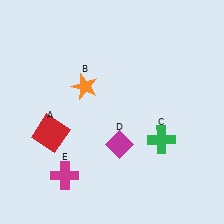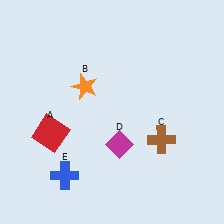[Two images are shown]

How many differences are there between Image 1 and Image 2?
There are 2 differences between the two images.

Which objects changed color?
C changed from green to brown. E changed from magenta to blue.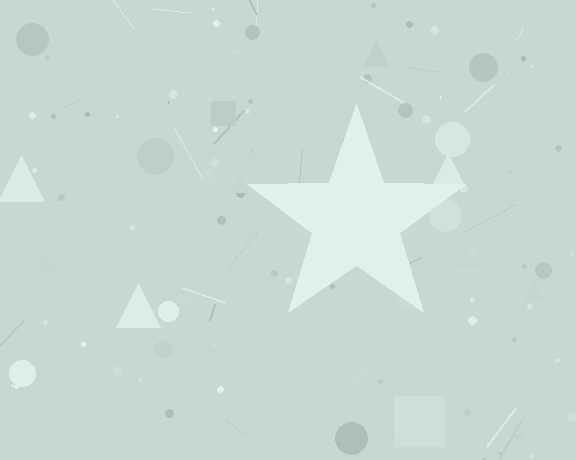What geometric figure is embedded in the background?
A star is embedded in the background.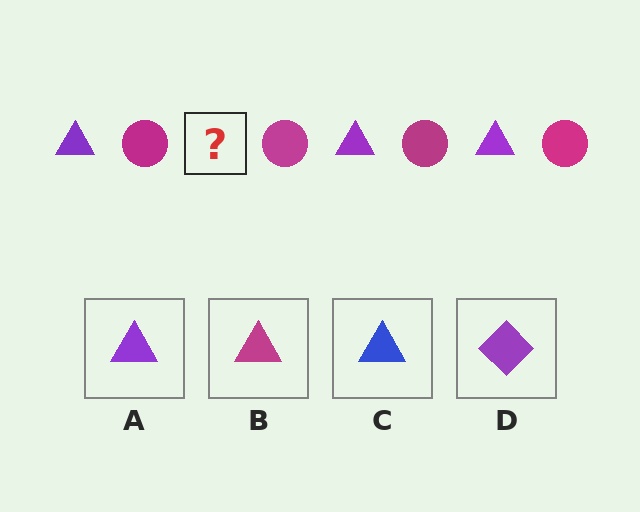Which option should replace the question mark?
Option A.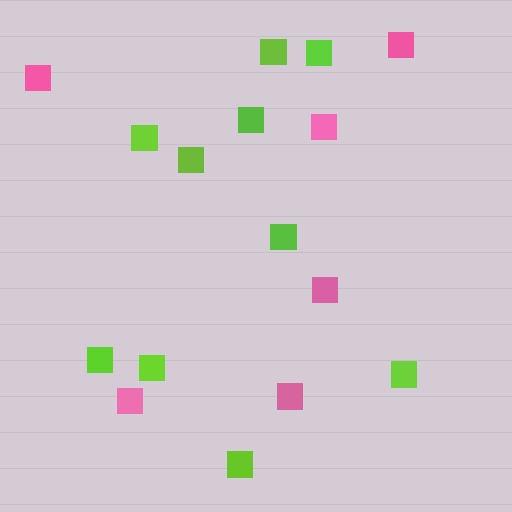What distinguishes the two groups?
There are 2 groups: one group of pink squares (6) and one group of lime squares (10).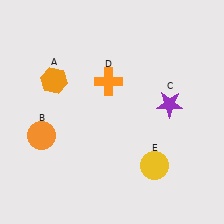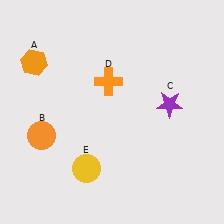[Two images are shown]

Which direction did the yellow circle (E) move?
The yellow circle (E) moved left.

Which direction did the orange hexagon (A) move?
The orange hexagon (A) moved left.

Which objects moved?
The objects that moved are: the orange hexagon (A), the yellow circle (E).